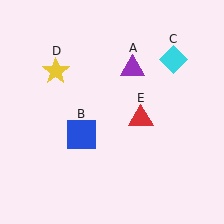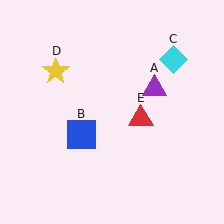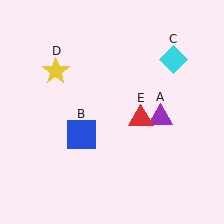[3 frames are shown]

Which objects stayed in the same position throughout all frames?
Blue square (object B) and cyan diamond (object C) and yellow star (object D) and red triangle (object E) remained stationary.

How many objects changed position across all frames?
1 object changed position: purple triangle (object A).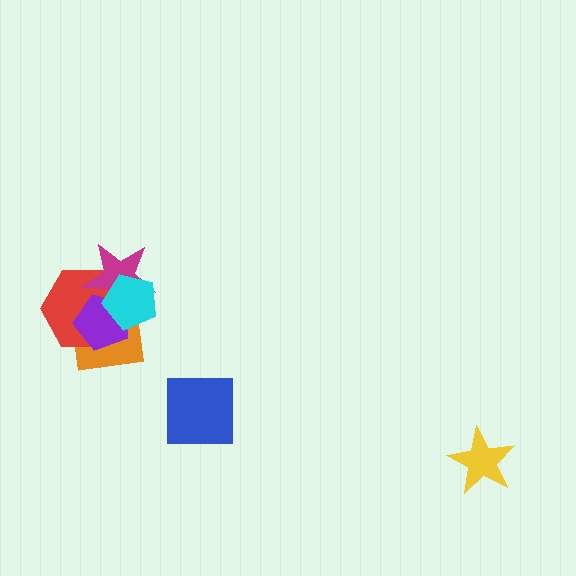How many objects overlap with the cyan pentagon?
4 objects overlap with the cyan pentagon.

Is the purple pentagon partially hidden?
Yes, it is partially covered by another shape.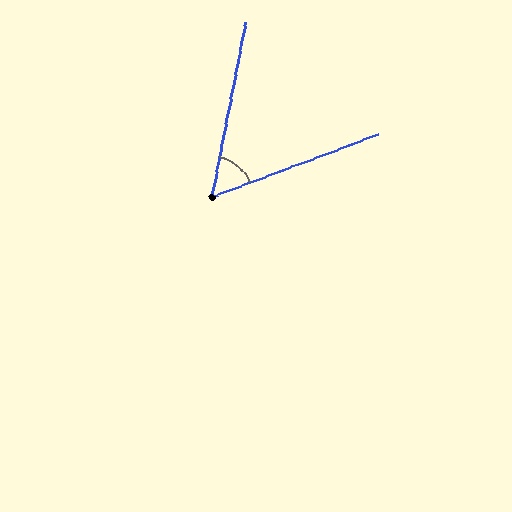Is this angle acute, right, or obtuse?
It is acute.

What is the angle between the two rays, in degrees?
Approximately 58 degrees.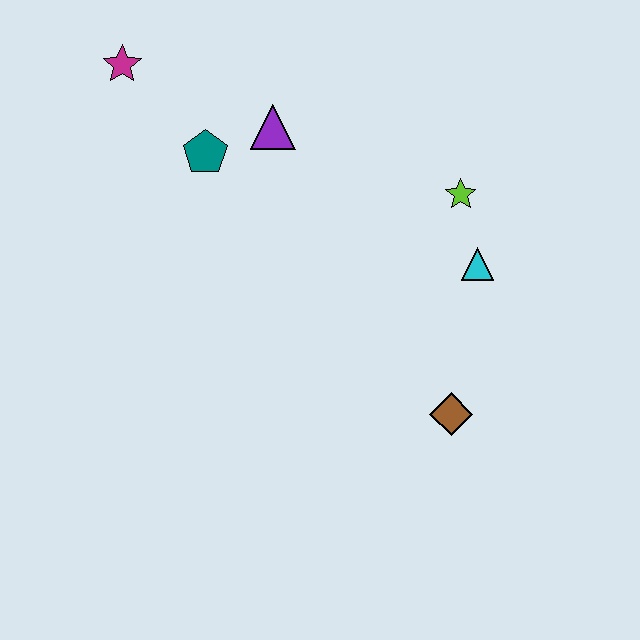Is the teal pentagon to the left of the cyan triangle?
Yes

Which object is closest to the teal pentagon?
The purple triangle is closest to the teal pentagon.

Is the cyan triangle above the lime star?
No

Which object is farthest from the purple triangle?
The brown diamond is farthest from the purple triangle.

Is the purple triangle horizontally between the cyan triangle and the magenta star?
Yes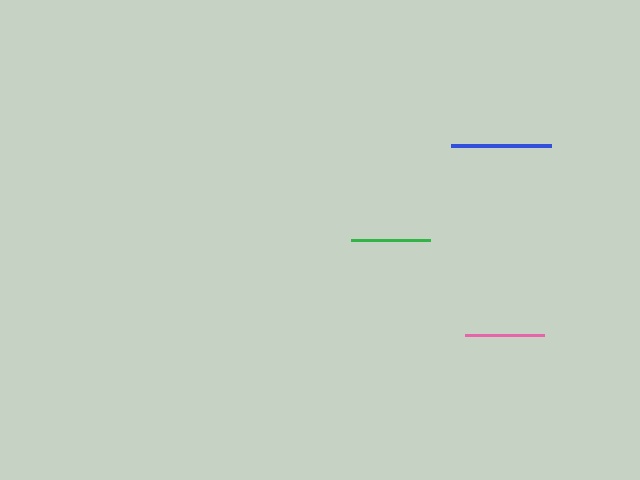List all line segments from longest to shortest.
From longest to shortest: blue, green, pink.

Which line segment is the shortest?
The pink line is the shortest at approximately 79 pixels.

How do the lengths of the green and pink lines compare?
The green and pink lines are approximately the same length.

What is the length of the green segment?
The green segment is approximately 79 pixels long.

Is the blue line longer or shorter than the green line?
The blue line is longer than the green line.